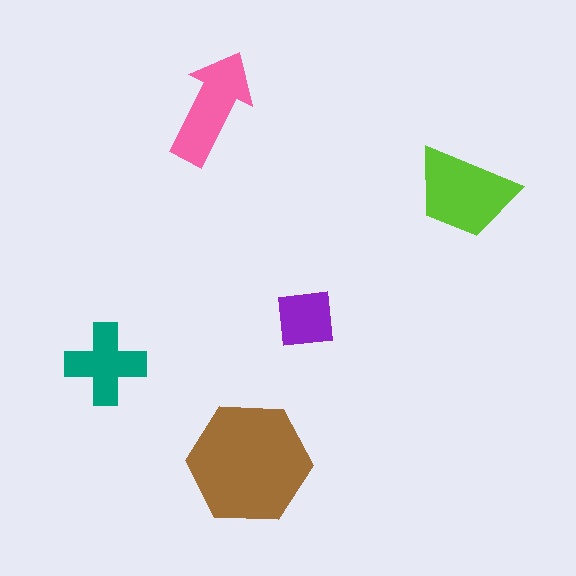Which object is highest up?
The pink arrow is topmost.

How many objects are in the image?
There are 5 objects in the image.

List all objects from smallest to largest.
The purple square, the teal cross, the pink arrow, the lime trapezoid, the brown hexagon.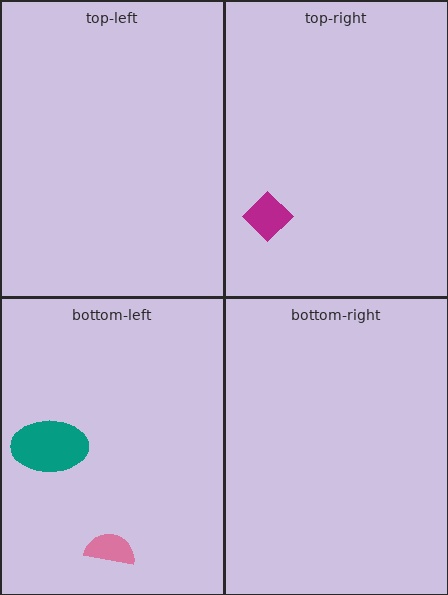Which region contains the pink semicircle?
The bottom-left region.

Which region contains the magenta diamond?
The top-right region.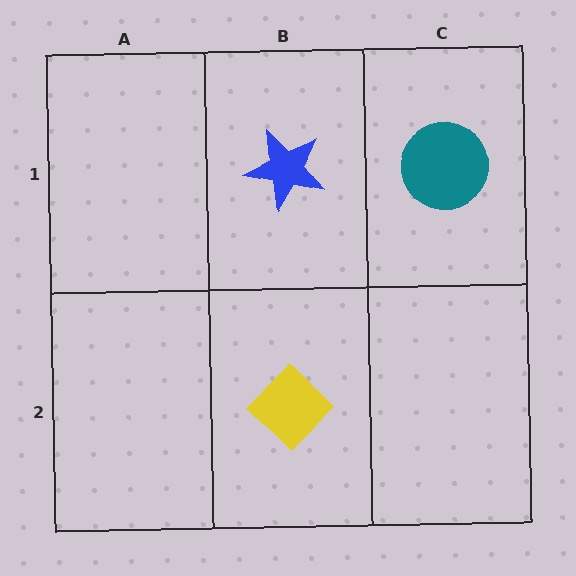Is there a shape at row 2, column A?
No, that cell is empty.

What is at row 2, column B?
A yellow diamond.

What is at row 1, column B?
A blue star.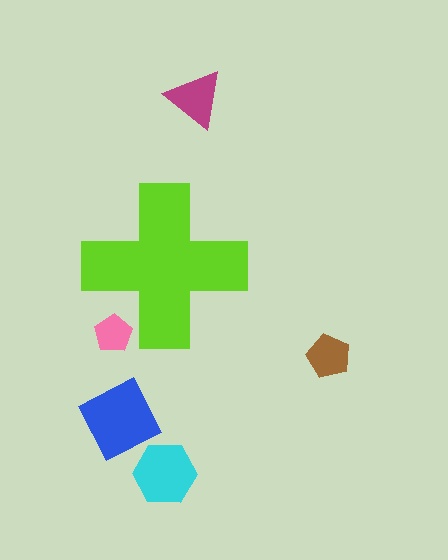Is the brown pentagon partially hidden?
No, the brown pentagon is fully visible.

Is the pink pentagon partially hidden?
Yes, the pink pentagon is partially hidden behind the lime cross.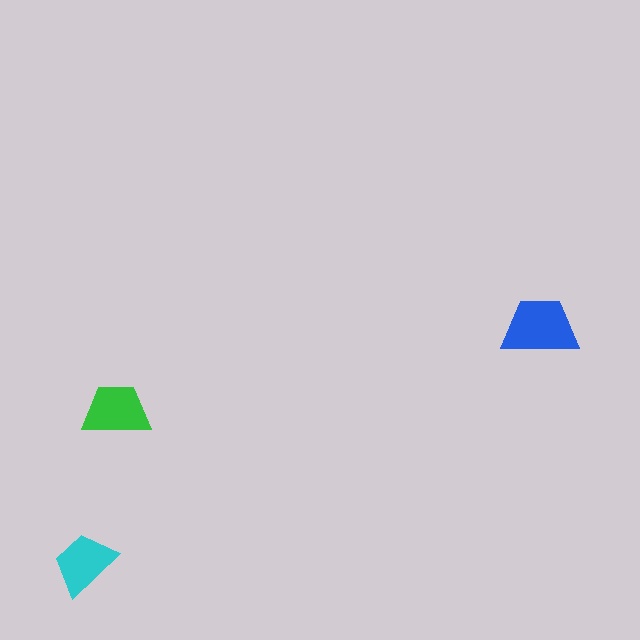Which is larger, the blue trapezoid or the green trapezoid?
The blue one.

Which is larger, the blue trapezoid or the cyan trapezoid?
The blue one.